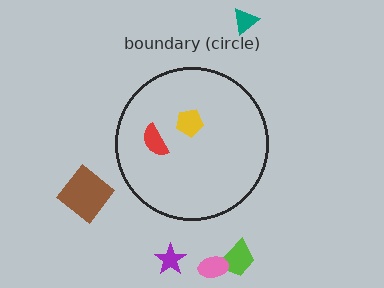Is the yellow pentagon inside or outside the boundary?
Inside.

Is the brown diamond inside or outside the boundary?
Outside.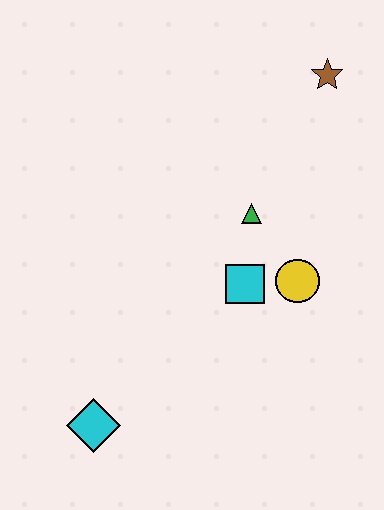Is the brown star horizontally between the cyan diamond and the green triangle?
No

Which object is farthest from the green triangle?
The cyan diamond is farthest from the green triangle.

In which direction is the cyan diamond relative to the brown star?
The cyan diamond is below the brown star.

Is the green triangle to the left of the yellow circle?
Yes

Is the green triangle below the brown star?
Yes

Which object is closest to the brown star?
The green triangle is closest to the brown star.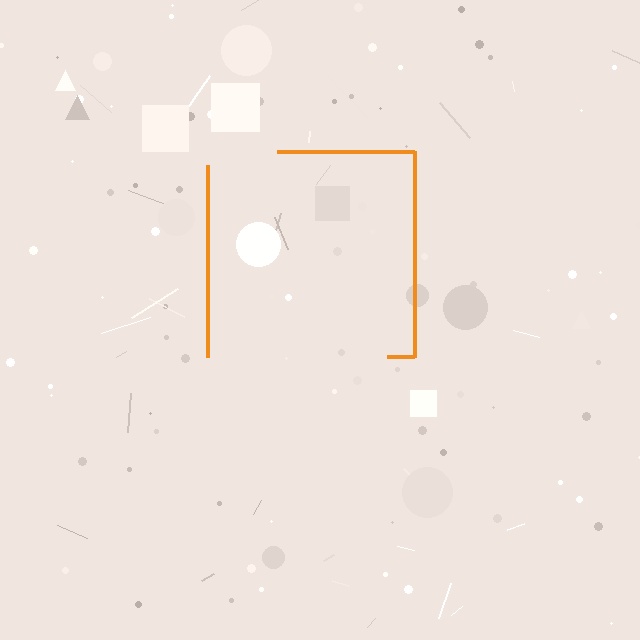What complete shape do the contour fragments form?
The contour fragments form a square.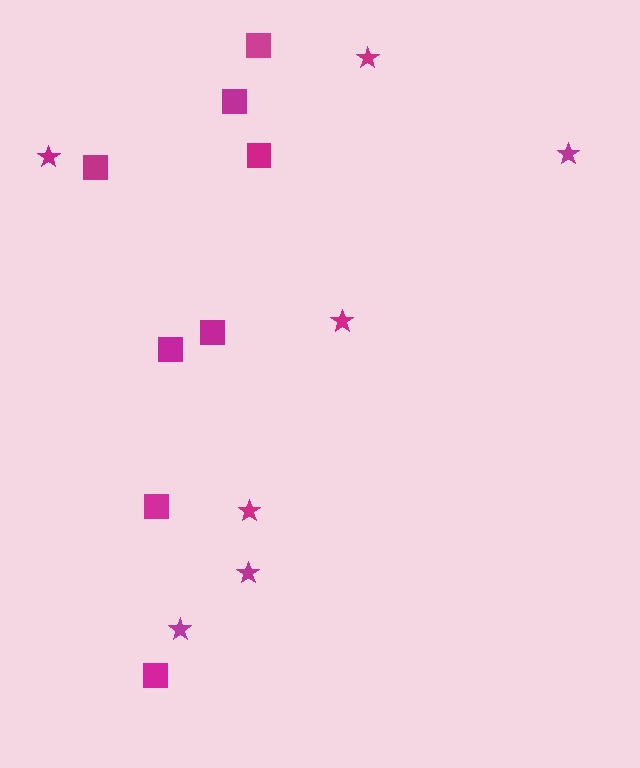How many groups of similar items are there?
There are 2 groups: one group of stars (7) and one group of squares (8).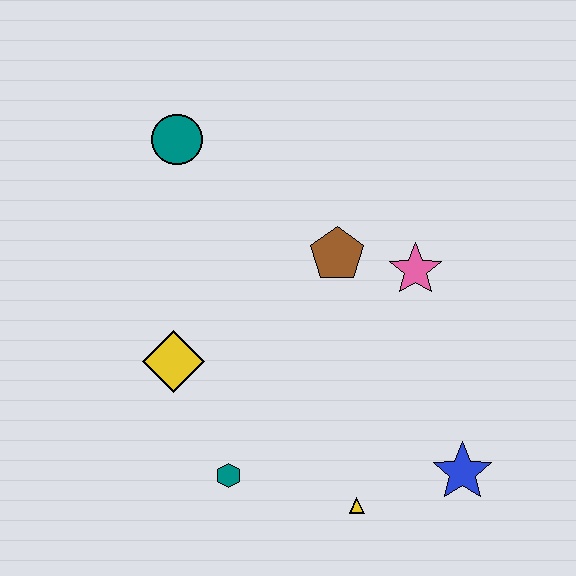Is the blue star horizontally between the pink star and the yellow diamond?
No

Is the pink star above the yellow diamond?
Yes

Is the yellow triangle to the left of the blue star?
Yes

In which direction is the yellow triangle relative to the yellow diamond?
The yellow triangle is to the right of the yellow diamond.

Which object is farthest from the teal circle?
The blue star is farthest from the teal circle.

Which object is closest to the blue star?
The yellow triangle is closest to the blue star.